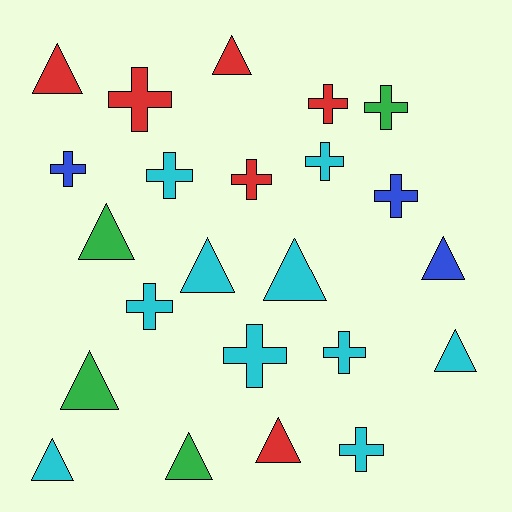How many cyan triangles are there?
There are 4 cyan triangles.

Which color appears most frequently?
Cyan, with 10 objects.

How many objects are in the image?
There are 23 objects.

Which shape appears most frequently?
Cross, with 12 objects.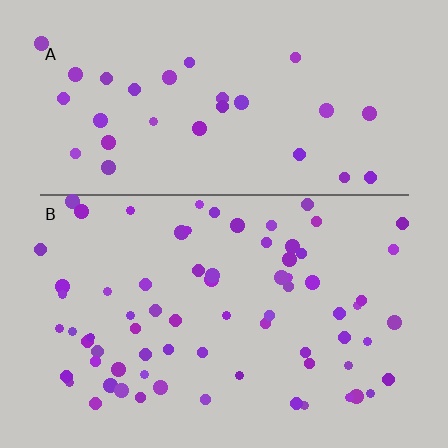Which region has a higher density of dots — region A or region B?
B (the bottom).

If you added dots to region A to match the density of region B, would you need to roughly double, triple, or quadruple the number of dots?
Approximately double.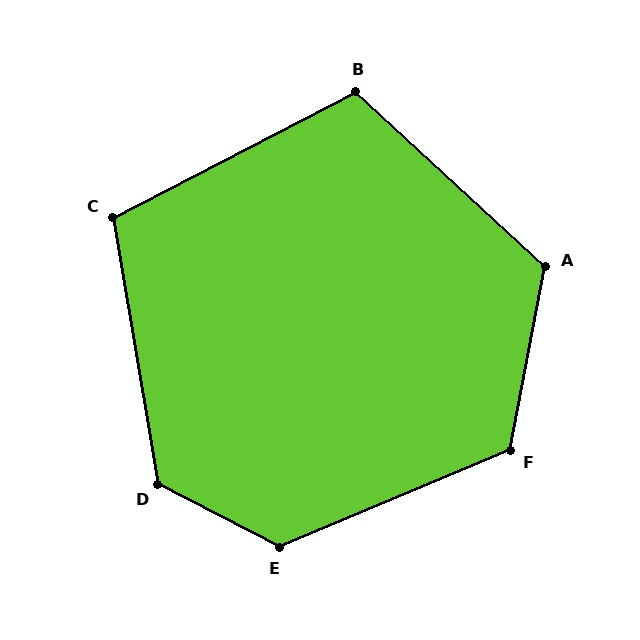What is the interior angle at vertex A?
Approximately 122 degrees (obtuse).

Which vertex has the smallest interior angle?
C, at approximately 108 degrees.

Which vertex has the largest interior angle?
E, at approximately 130 degrees.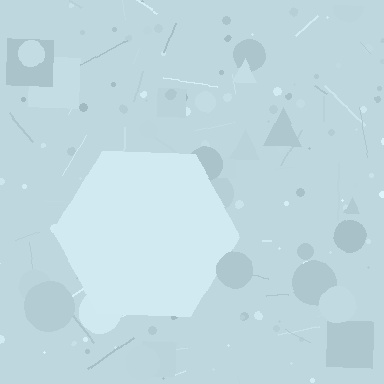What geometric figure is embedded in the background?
A hexagon is embedded in the background.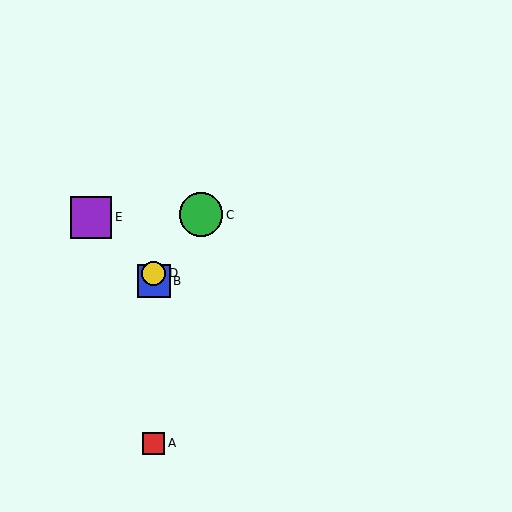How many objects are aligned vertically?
3 objects (A, B, D) are aligned vertically.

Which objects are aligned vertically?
Objects A, B, D are aligned vertically.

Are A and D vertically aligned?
Yes, both are at x≈154.